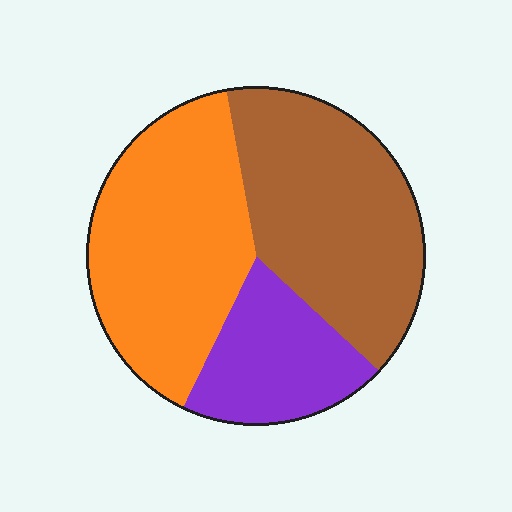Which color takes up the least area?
Purple, at roughly 20%.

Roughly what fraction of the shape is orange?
Orange takes up about two fifths (2/5) of the shape.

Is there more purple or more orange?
Orange.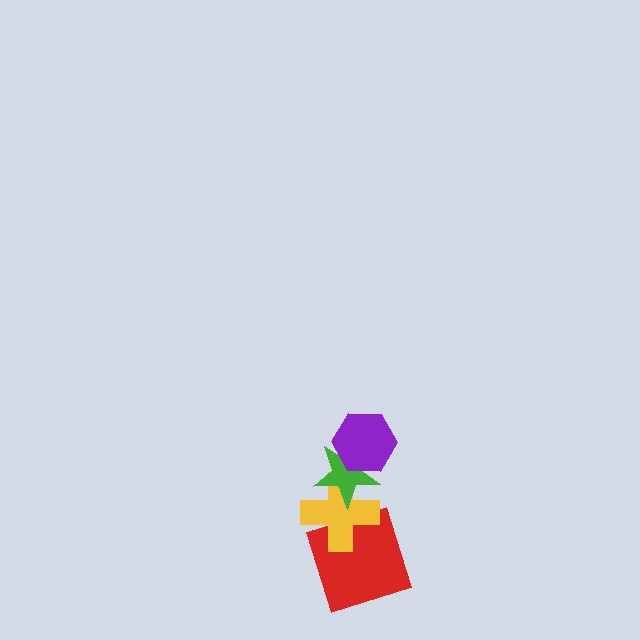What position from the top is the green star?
The green star is 2nd from the top.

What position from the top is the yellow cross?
The yellow cross is 3rd from the top.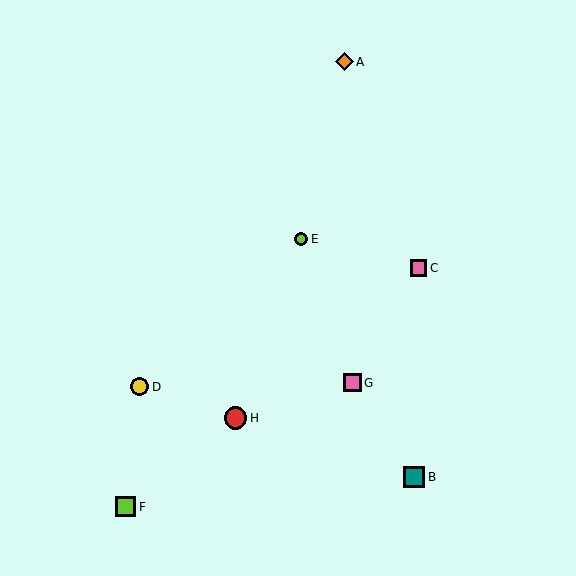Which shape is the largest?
The red circle (labeled H) is the largest.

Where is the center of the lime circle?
The center of the lime circle is at (301, 239).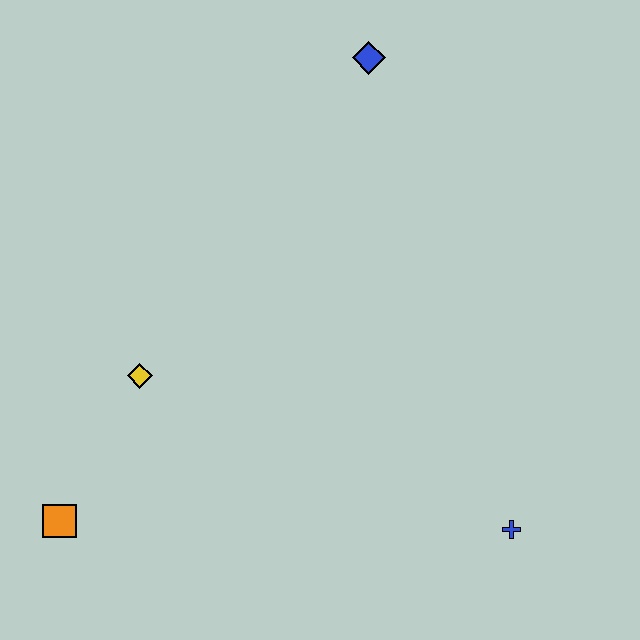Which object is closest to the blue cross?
The yellow diamond is closest to the blue cross.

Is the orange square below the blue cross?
No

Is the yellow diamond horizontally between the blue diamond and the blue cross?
No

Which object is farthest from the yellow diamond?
The blue cross is farthest from the yellow diamond.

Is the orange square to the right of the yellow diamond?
No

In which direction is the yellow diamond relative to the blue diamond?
The yellow diamond is below the blue diamond.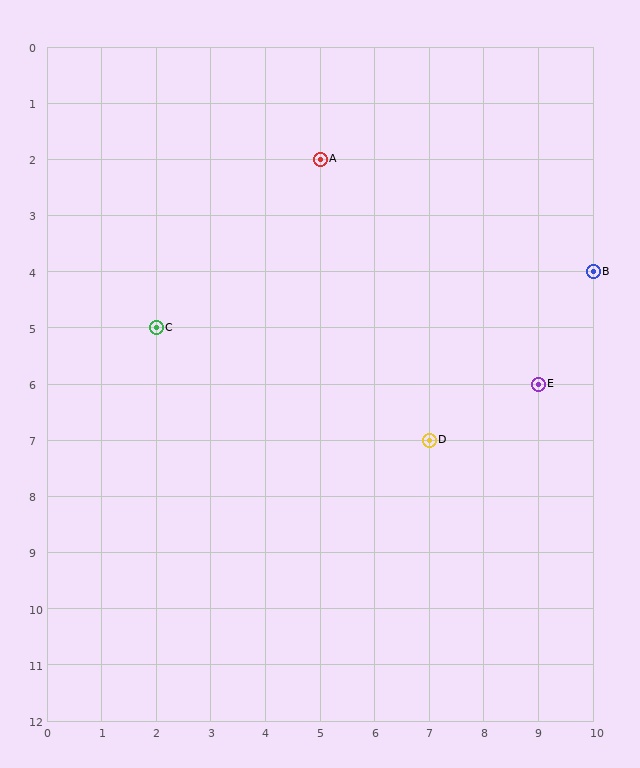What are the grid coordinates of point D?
Point D is at grid coordinates (7, 7).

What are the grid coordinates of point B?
Point B is at grid coordinates (10, 4).